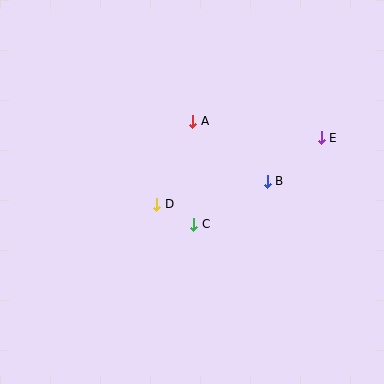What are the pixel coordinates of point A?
Point A is at (193, 121).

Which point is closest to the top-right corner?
Point E is closest to the top-right corner.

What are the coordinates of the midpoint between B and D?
The midpoint between B and D is at (212, 193).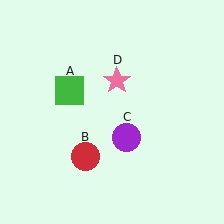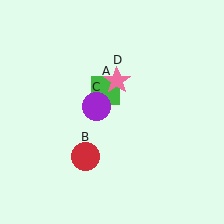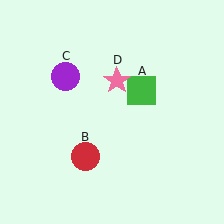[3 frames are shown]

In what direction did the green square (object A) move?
The green square (object A) moved right.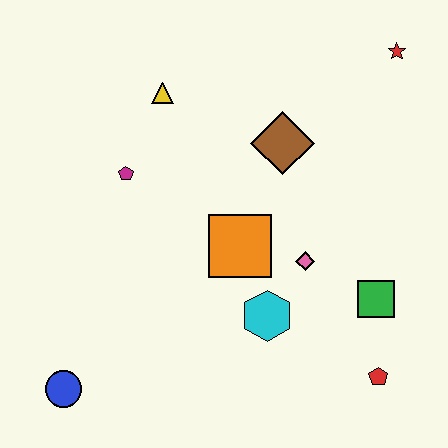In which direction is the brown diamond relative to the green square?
The brown diamond is above the green square.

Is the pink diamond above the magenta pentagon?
No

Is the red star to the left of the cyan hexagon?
No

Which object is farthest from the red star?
The blue circle is farthest from the red star.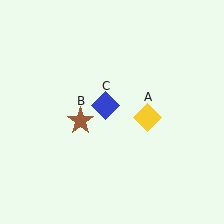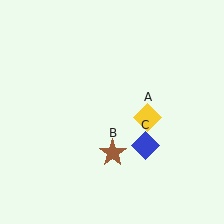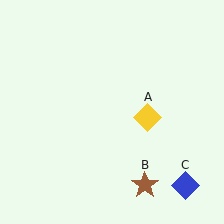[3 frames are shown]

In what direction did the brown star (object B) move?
The brown star (object B) moved down and to the right.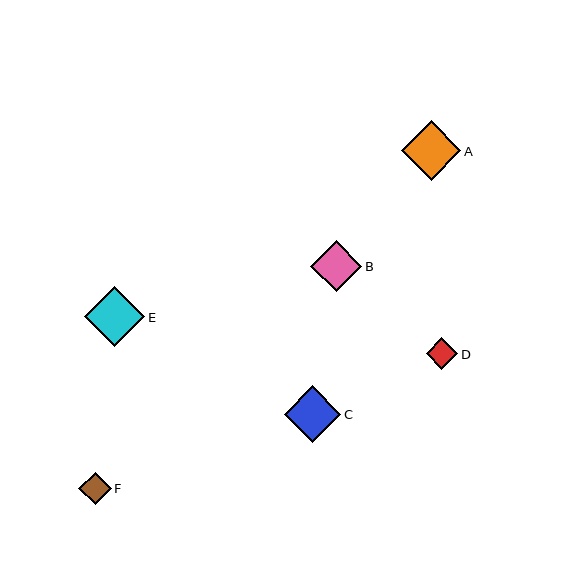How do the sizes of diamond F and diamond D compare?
Diamond F and diamond D are approximately the same size.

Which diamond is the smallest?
Diamond D is the smallest with a size of approximately 31 pixels.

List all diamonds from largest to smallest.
From largest to smallest: E, A, C, B, F, D.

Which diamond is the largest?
Diamond E is the largest with a size of approximately 60 pixels.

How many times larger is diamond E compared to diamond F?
Diamond E is approximately 1.8 times the size of diamond F.